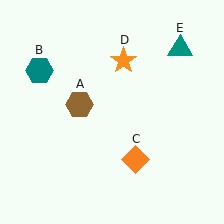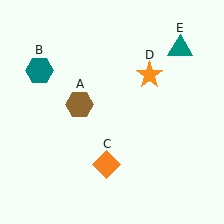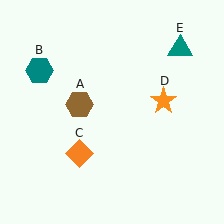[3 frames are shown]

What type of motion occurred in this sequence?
The orange diamond (object C), orange star (object D) rotated clockwise around the center of the scene.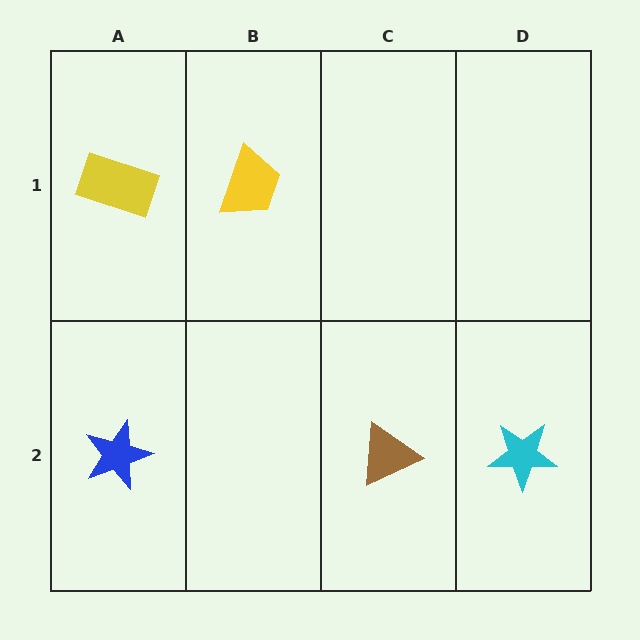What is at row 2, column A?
A blue star.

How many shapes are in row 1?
2 shapes.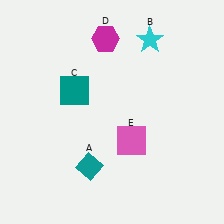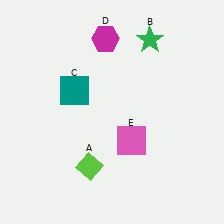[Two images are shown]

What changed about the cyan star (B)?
In Image 1, B is cyan. In Image 2, it changed to green.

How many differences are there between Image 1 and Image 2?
There are 2 differences between the two images.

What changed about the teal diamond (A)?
In Image 1, A is teal. In Image 2, it changed to lime.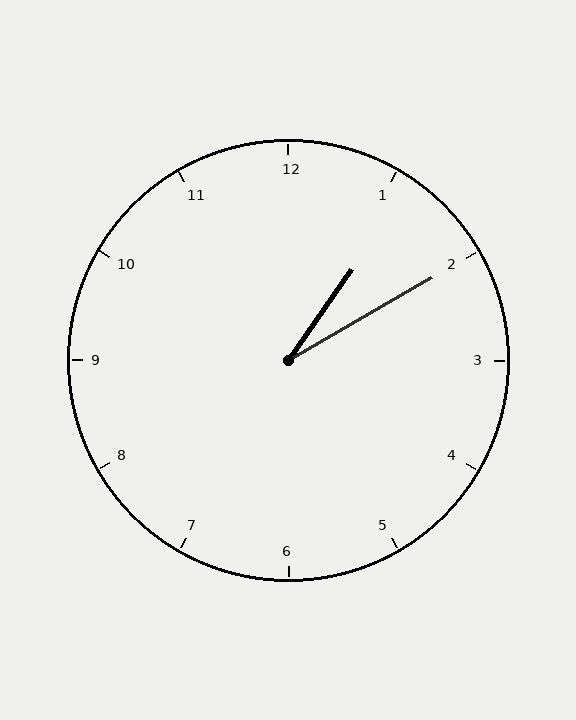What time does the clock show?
1:10.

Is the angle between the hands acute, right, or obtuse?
It is acute.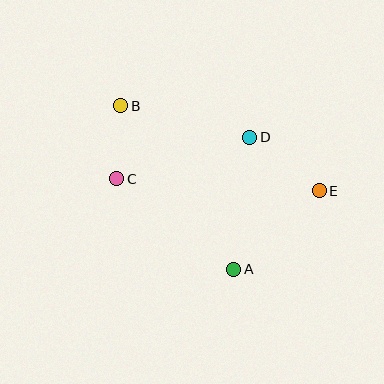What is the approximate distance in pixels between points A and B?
The distance between A and B is approximately 199 pixels.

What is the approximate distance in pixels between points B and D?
The distance between B and D is approximately 133 pixels.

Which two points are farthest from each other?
Points B and E are farthest from each other.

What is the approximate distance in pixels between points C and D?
The distance between C and D is approximately 139 pixels.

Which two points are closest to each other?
Points B and C are closest to each other.